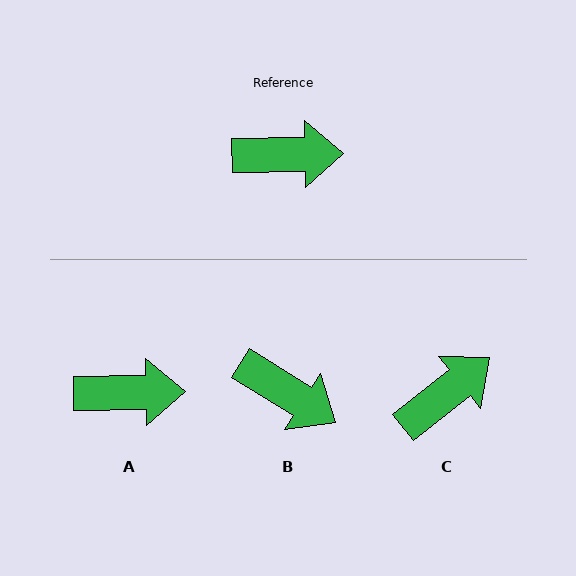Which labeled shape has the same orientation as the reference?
A.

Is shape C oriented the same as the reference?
No, it is off by about 38 degrees.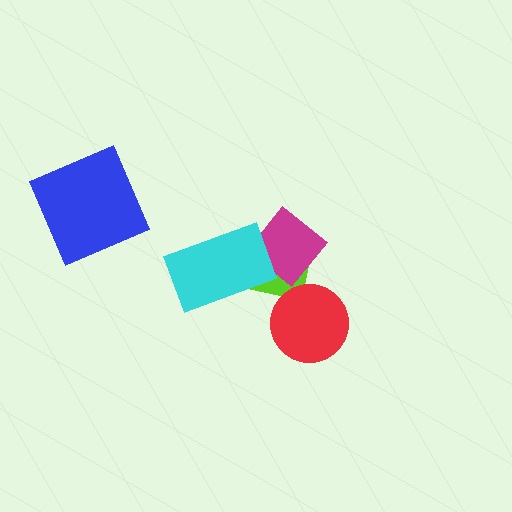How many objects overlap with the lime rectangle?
3 objects overlap with the lime rectangle.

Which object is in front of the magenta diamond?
The cyan rectangle is in front of the magenta diamond.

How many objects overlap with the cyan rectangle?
2 objects overlap with the cyan rectangle.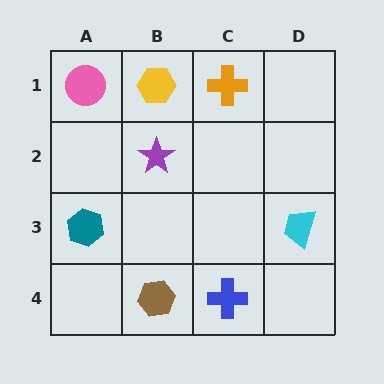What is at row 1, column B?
A yellow hexagon.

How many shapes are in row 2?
1 shape.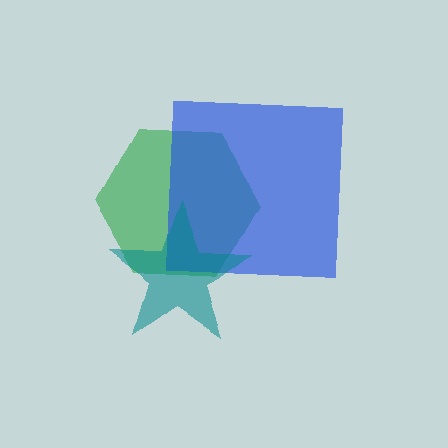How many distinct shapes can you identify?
There are 3 distinct shapes: a green hexagon, a blue square, a teal star.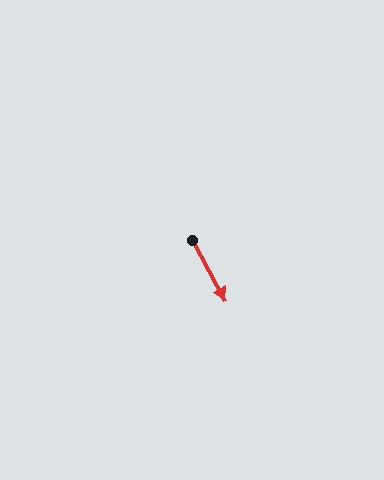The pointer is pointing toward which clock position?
Roughly 5 o'clock.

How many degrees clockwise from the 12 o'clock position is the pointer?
Approximately 151 degrees.